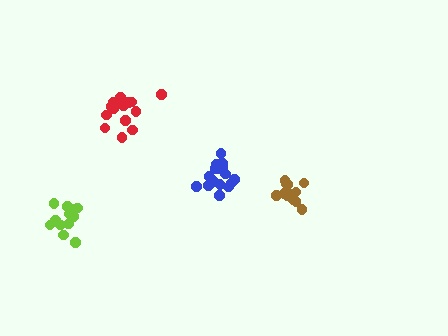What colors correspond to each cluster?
The clusters are colored: red, brown, blue, lime.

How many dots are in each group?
Group 1: 16 dots, Group 2: 14 dots, Group 3: 17 dots, Group 4: 12 dots (59 total).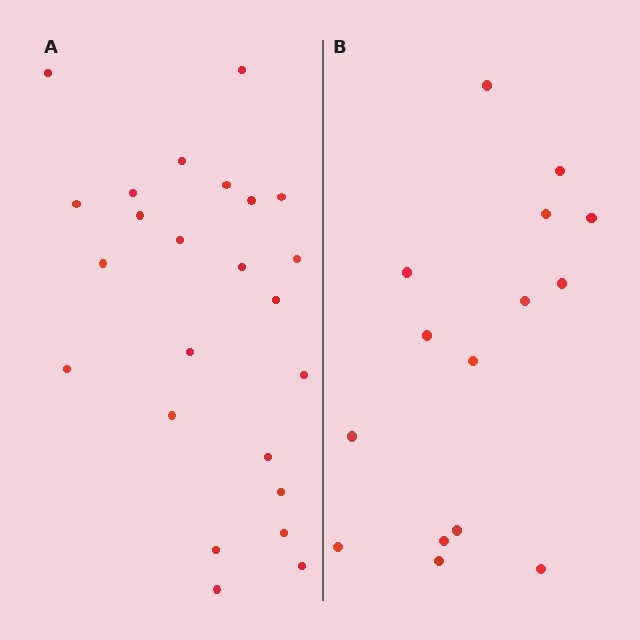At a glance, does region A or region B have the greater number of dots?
Region A (the left region) has more dots.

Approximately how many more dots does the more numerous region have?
Region A has roughly 8 or so more dots than region B.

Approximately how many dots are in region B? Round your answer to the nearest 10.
About 20 dots. (The exact count is 15, which rounds to 20.)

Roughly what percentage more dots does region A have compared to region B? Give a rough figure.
About 60% more.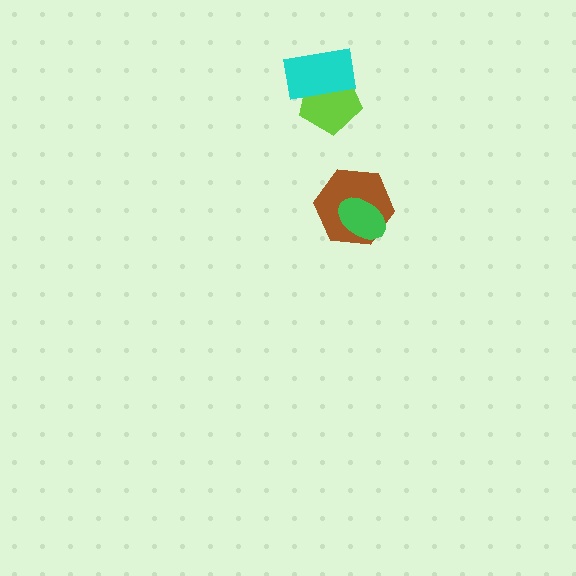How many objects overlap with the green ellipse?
1 object overlaps with the green ellipse.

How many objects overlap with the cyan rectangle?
1 object overlaps with the cyan rectangle.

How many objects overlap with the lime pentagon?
1 object overlaps with the lime pentagon.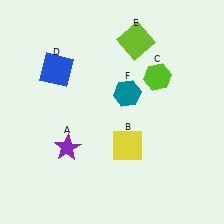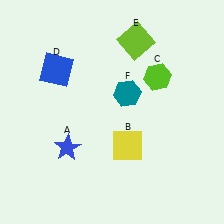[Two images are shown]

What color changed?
The star (A) changed from purple in Image 1 to blue in Image 2.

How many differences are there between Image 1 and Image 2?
There is 1 difference between the two images.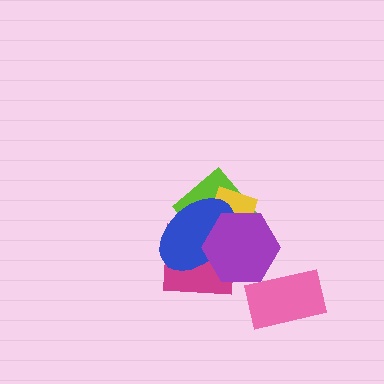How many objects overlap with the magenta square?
4 objects overlap with the magenta square.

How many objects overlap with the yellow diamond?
4 objects overlap with the yellow diamond.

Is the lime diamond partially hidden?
Yes, it is partially covered by another shape.